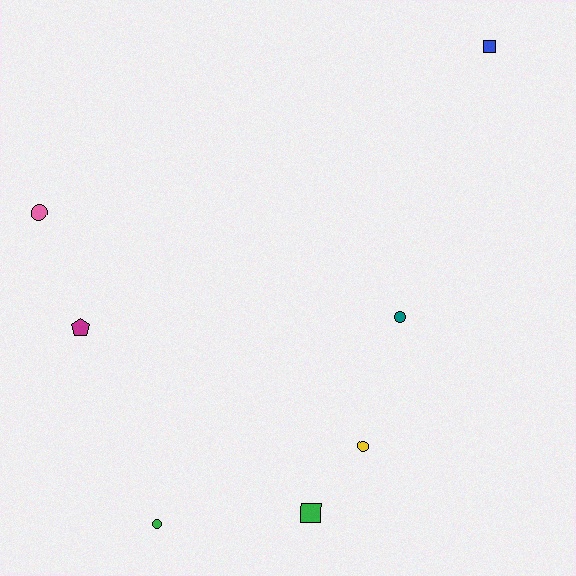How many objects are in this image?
There are 7 objects.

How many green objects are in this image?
There are 2 green objects.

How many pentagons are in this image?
There is 1 pentagon.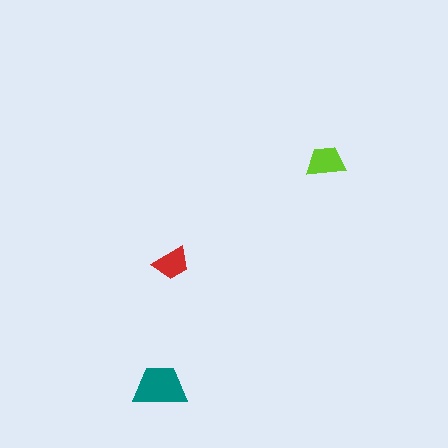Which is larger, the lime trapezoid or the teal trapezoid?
The teal one.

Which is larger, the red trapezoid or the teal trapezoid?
The teal one.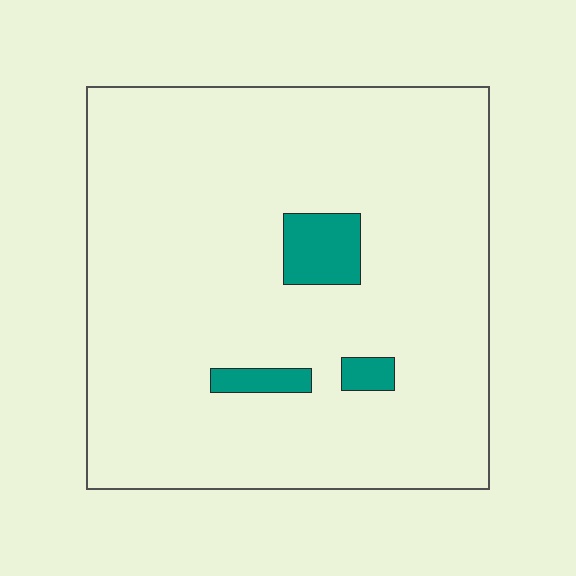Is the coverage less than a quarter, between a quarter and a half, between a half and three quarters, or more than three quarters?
Less than a quarter.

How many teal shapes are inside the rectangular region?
3.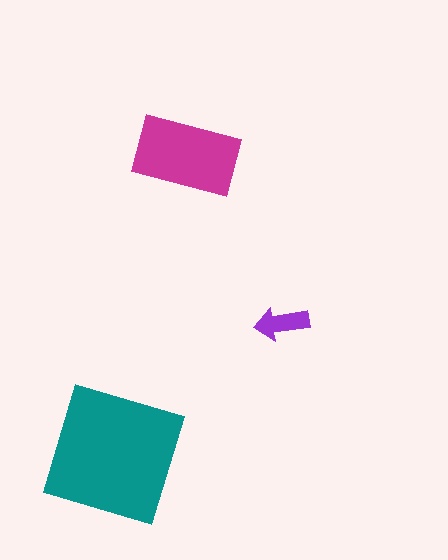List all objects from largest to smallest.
The teal square, the magenta rectangle, the purple arrow.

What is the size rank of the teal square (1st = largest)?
1st.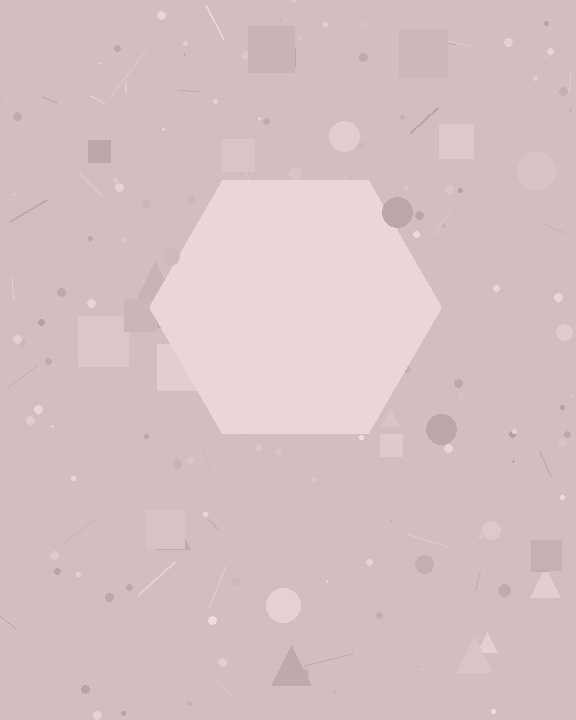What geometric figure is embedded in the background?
A hexagon is embedded in the background.